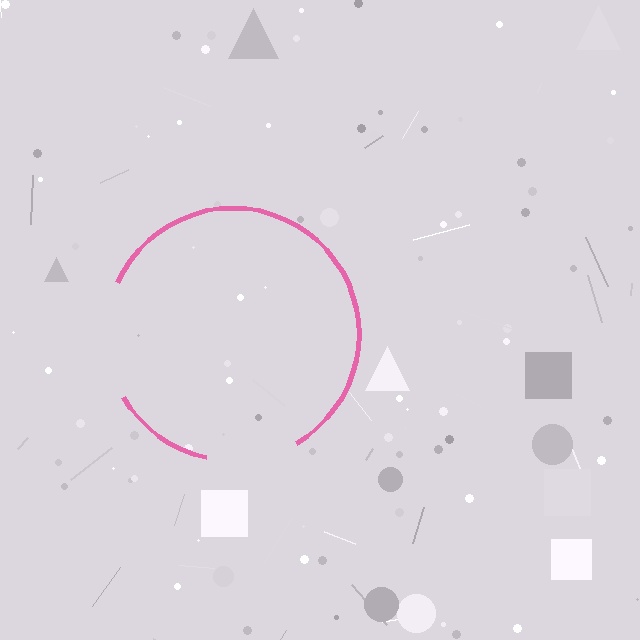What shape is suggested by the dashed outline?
The dashed outline suggests a circle.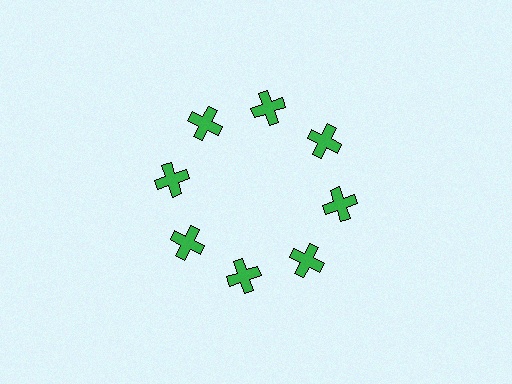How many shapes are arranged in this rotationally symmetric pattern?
There are 8 shapes, arranged in 8 groups of 1.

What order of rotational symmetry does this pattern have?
This pattern has 8-fold rotational symmetry.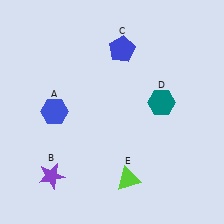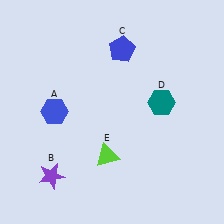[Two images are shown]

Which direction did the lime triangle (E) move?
The lime triangle (E) moved up.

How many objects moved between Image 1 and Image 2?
1 object moved between the two images.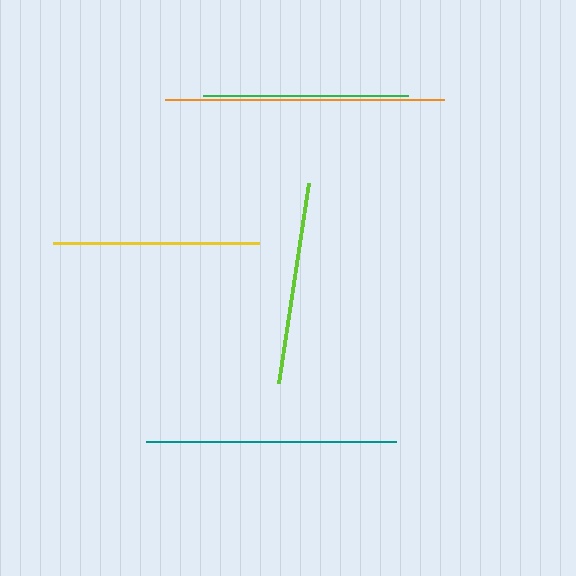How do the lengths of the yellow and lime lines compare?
The yellow and lime lines are approximately the same length.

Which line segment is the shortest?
The lime line is the shortest at approximately 202 pixels.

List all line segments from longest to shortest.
From longest to shortest: orange, teal, yellow, green, lime.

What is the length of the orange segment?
The orange segment is approximately 279 pixels long.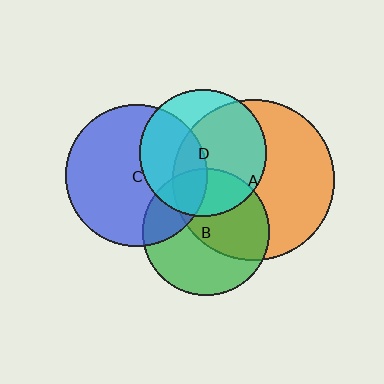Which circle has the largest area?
Circle A (orange).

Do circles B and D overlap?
Yes.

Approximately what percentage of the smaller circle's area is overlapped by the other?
Approximately 25%.